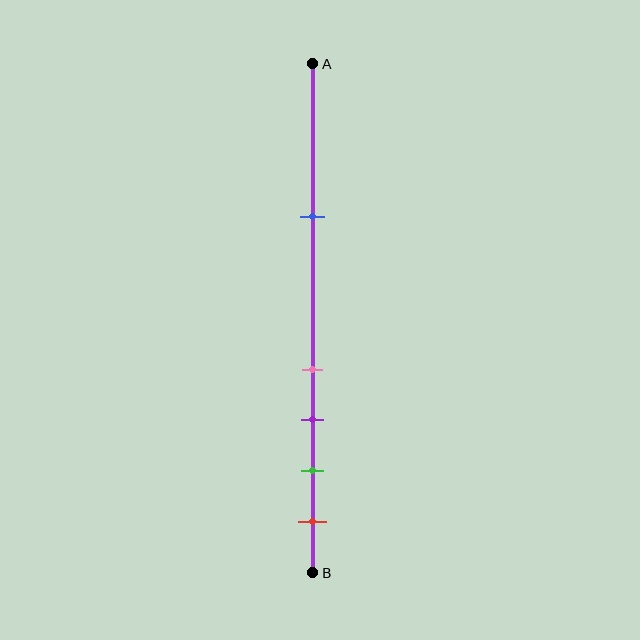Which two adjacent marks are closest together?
The pink and purple marks are the closest adjacent pair.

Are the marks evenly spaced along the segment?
No, the marks are not evenly spaced.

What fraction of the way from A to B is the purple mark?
The purple mark is approximately 70% (0.7) of the way from A to B.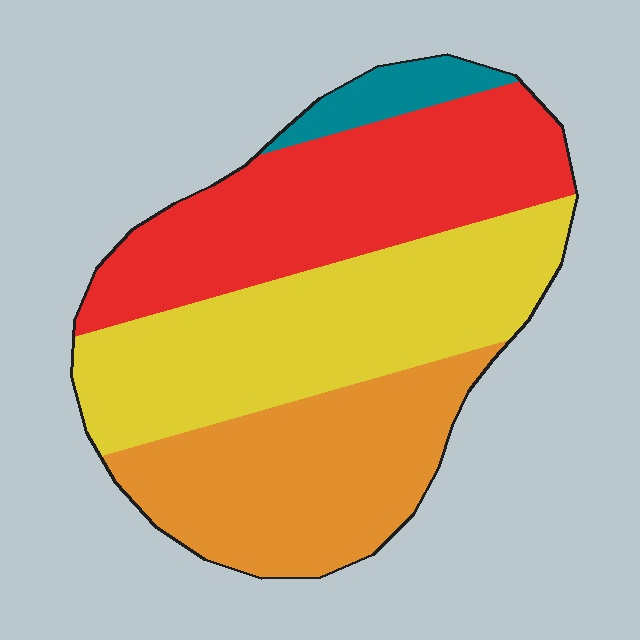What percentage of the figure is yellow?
Yellow takes up about one third (1/3) of the figure.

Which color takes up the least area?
Teal, at roughly 5%.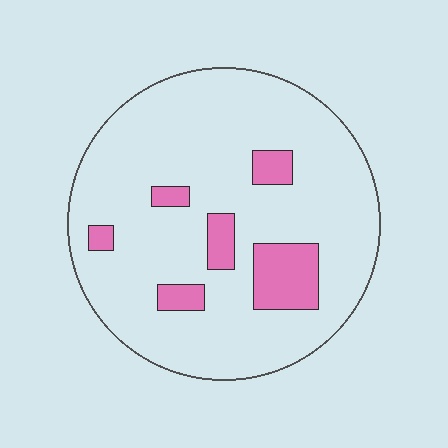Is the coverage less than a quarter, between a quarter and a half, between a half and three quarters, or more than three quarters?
Less than a quarter.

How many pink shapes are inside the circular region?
6.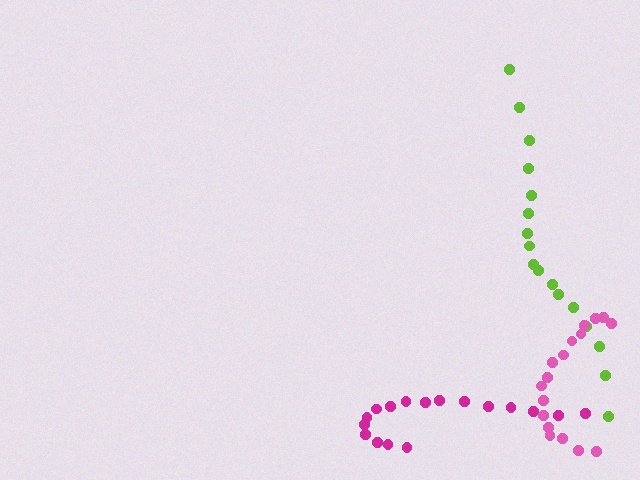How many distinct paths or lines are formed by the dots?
There are 3 distinct paths.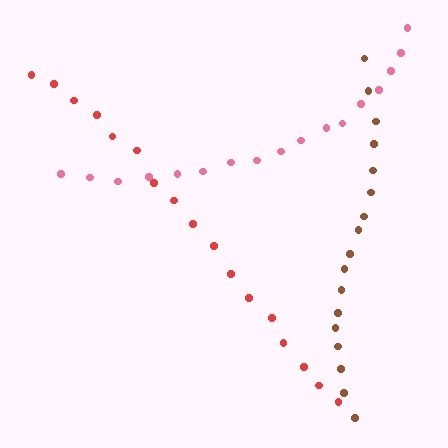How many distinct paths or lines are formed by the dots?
There are 3 distinct paths.